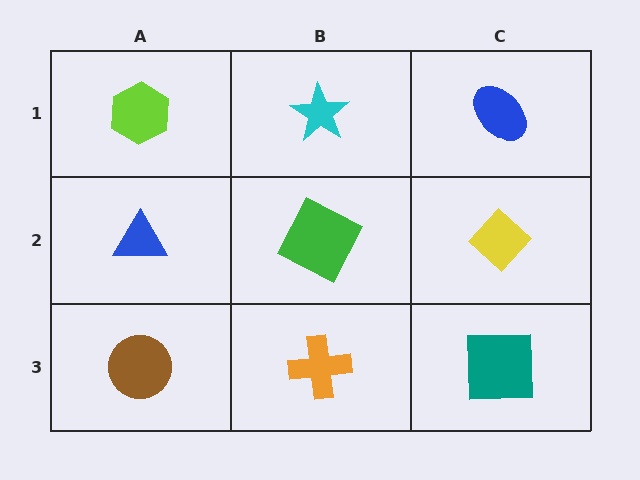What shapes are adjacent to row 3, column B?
A green square (row 2, column B), a brown circle (row 3, column A), a teal square (row 3, column C).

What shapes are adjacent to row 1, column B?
A green square (row 2, column B), a lime hexagon (row 1, column A), a blue ellipse (row 1, column C).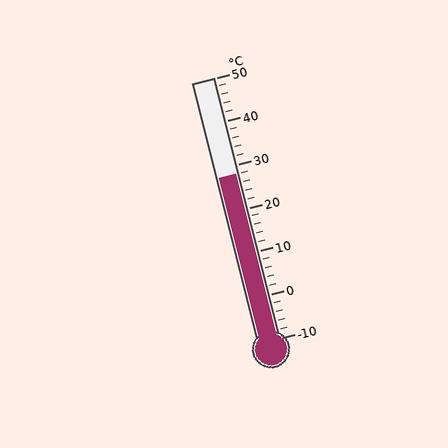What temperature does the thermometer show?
The thermometer shows approximately 28°C.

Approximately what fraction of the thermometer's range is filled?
The thermometer is filled to approximately 65% of its range.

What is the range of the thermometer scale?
The thermometer scale ranges from -10°C to 50°C.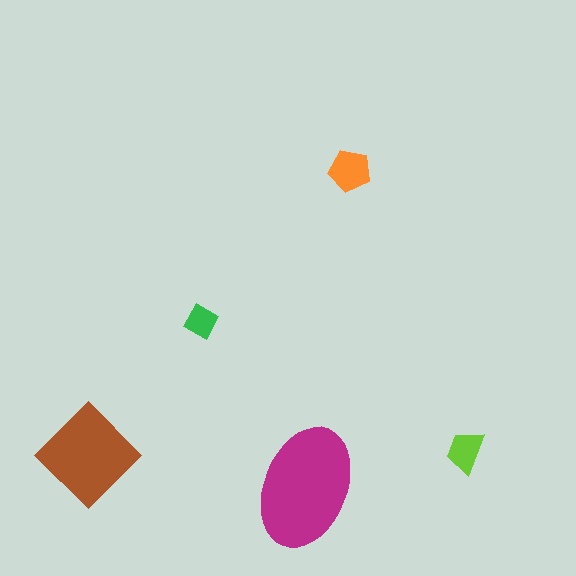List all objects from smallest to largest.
The green square, the lime trapezoid, the orange pentagon, the brown diamond, the magenta ellipse.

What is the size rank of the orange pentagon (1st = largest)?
3rd.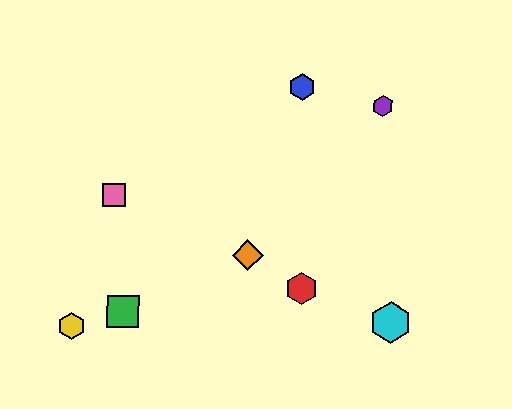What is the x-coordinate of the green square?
The green square is at x≈123.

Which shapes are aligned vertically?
The red hexagon, the blue hexagon are aligned vertically.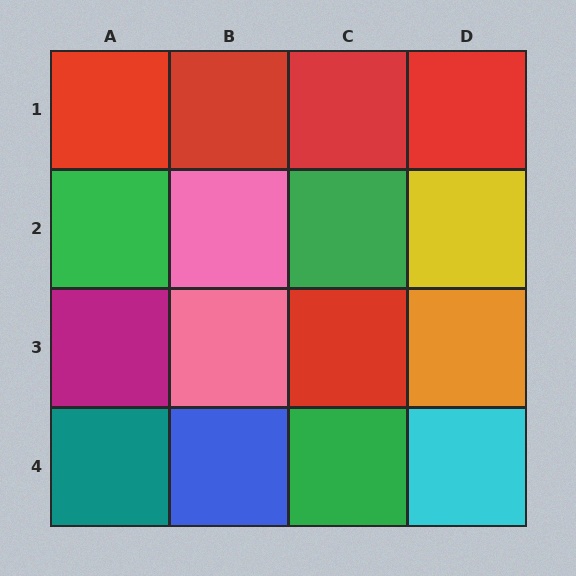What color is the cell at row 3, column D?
Orange.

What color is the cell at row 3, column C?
Red.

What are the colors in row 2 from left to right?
Green, pink, green, yellow.